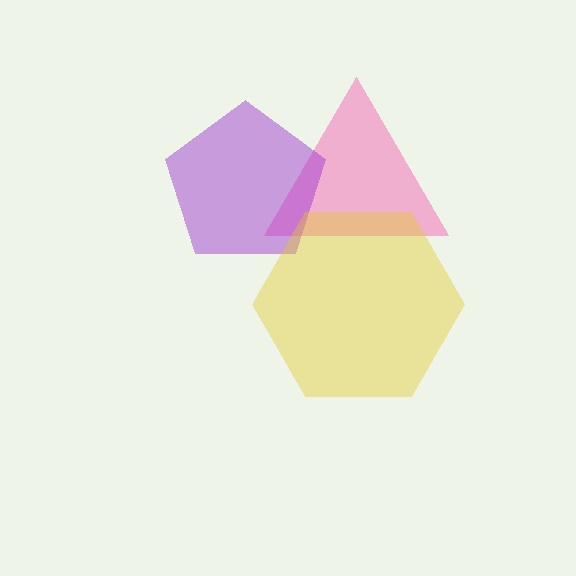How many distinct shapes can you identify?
There are 3 distinct shapes: a pink triangle, a purple pentagon, a yellow hexagon.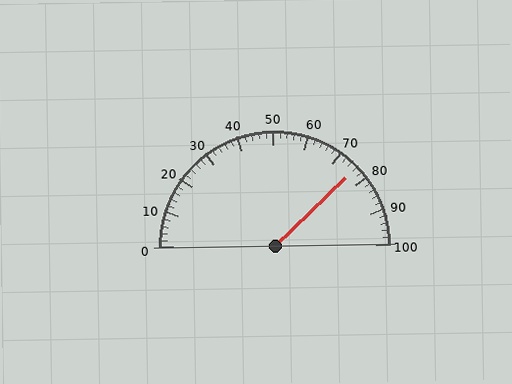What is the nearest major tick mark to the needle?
The nearest major tick mark is 80.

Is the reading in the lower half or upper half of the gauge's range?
The reading is in the upper half of the range (0 to 100).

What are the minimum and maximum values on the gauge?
The gauge ranges from 0 to 100.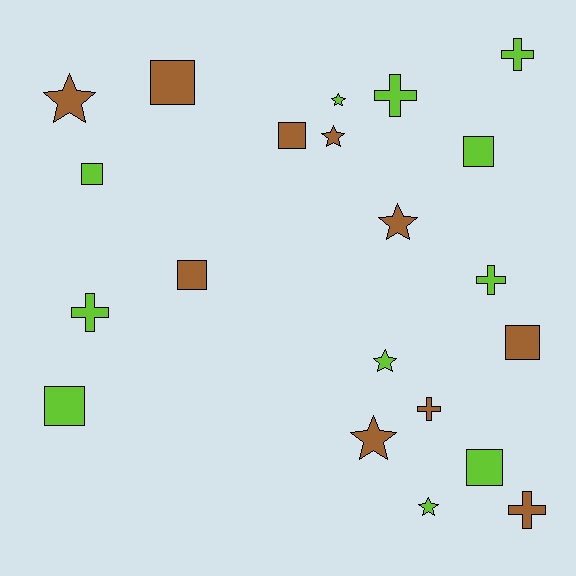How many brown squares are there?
There are 4 brown squares.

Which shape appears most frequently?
Square, with 8 objects.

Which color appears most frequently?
Lime, with 11 objects.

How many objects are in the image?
There are 21 objects.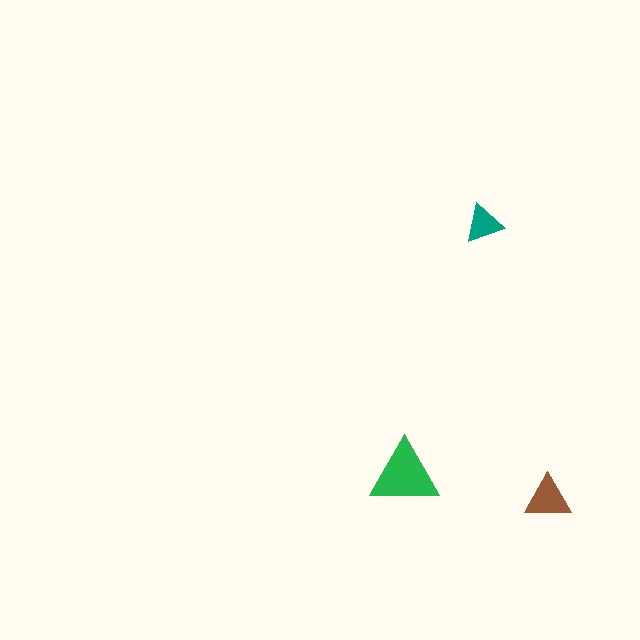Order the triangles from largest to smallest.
the green one, the brown one, the teal one.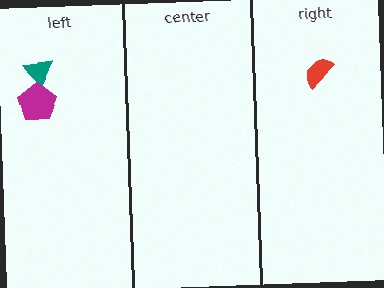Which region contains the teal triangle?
The left region.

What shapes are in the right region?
The red semicircle.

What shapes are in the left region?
The teal triangle, the magenta pentagon.